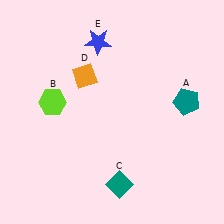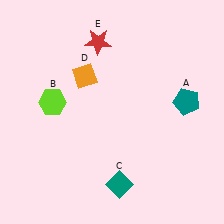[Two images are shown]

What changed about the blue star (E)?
In Image 1, E is blue. In Image 2, it changed to red.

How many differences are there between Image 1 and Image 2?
There is 1 difference between the two images.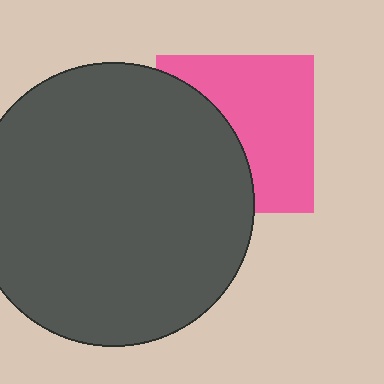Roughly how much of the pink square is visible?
About half of it is visible (roughly 57%).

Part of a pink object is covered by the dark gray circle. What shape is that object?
It is a square.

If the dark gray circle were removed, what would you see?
You would see the complete pink square.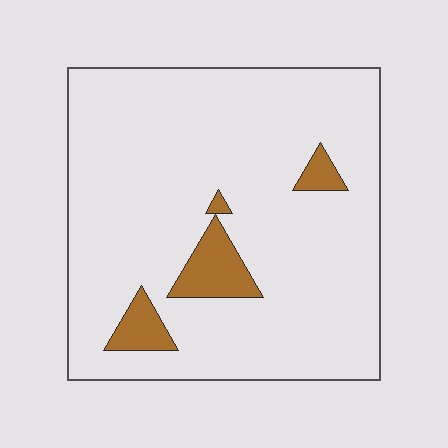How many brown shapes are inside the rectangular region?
4.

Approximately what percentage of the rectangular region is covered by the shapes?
Approximately 10%.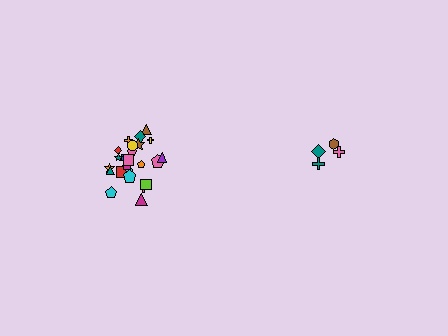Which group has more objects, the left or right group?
The left group.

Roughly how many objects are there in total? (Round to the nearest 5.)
Roughly 30 objects in total.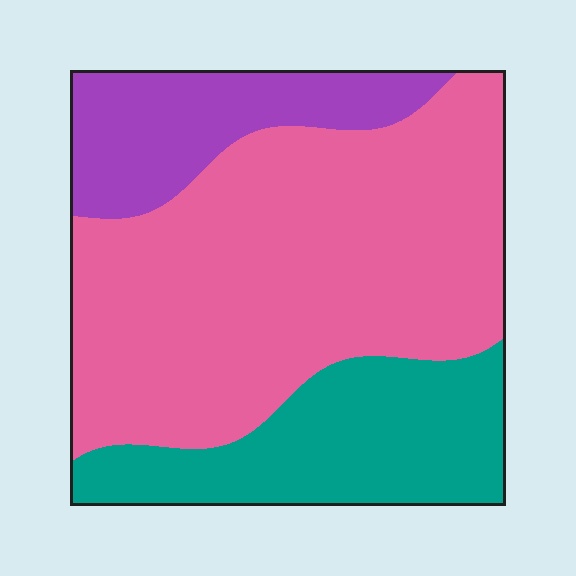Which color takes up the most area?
Pink, at roughly 60%.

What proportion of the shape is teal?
Teal takes up about one quarter (1/4) of the shape.